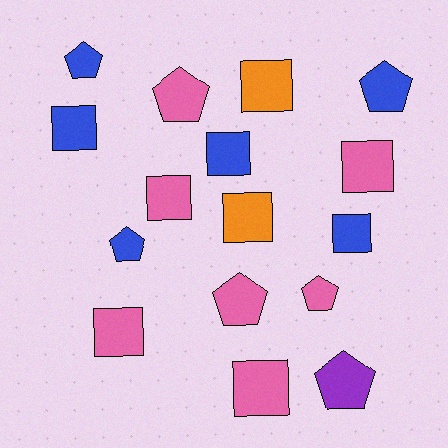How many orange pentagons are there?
There are no orange pentagons.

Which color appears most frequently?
Pink, with 7 objects.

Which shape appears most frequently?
Square, with 9 objects.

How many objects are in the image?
There are 16 objects.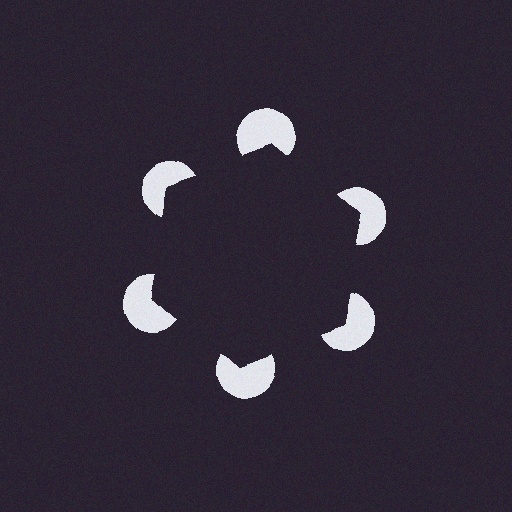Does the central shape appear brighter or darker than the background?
It typically appears slightly darker than the background, even though no actual brightness change is drawn.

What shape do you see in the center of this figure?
An illusory hexagon — its edges are inferred from the aligned wedge cuts in the pac-man discs, not physically drawn.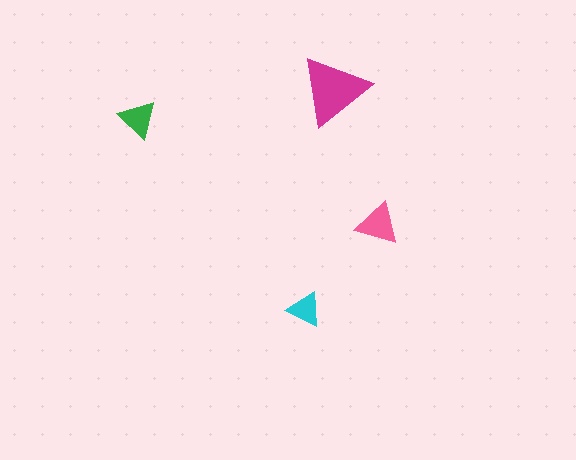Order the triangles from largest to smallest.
the magenta one, the pink one, the green one, the cyan one.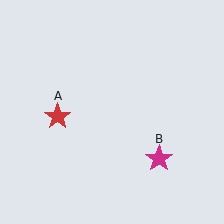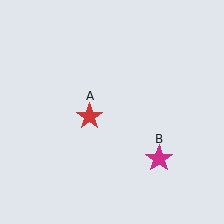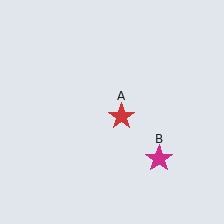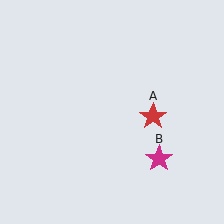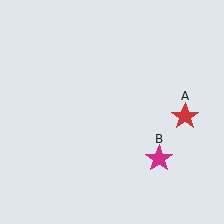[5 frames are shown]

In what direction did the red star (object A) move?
The red star (object A) moved right.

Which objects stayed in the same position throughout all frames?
Magenta star (object B) remained stationary.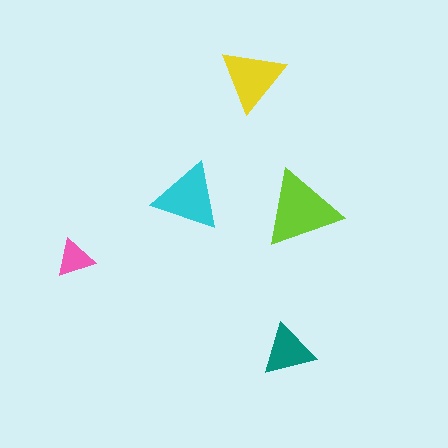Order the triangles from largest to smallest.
the lime one, the cyan one, the yellow one, the teal one, the pink one.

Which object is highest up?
The yellow triangle is topmost.